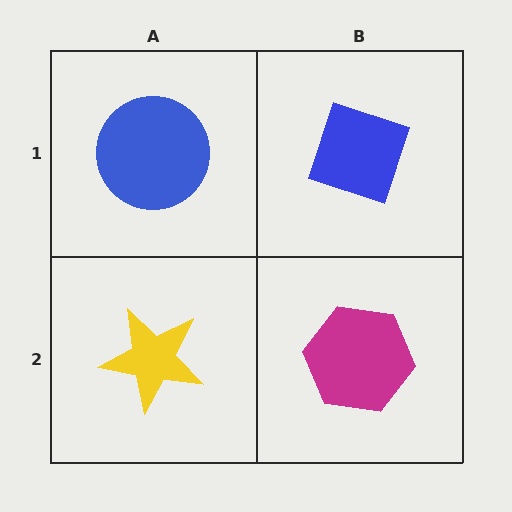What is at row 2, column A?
A yellow star.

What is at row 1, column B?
A blue diamond.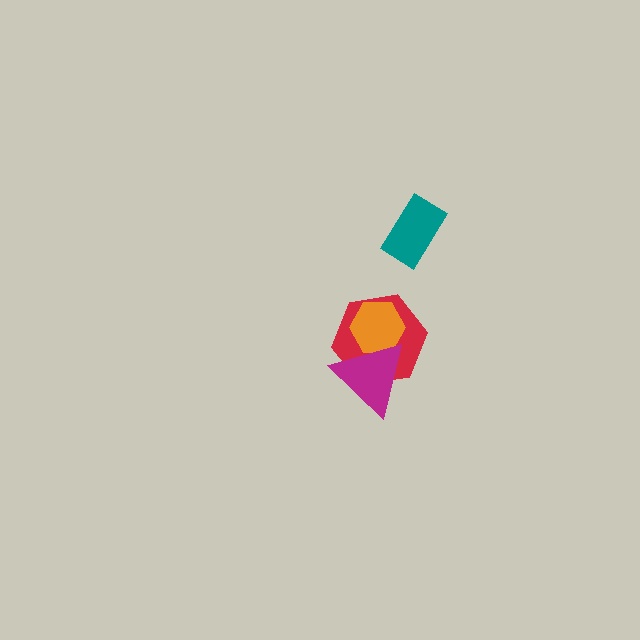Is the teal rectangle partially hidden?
No, no other shape covers it.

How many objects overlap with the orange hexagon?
2 objects overlap with the orange hexagon.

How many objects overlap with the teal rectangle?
0 objects overlap with the teal rectangle.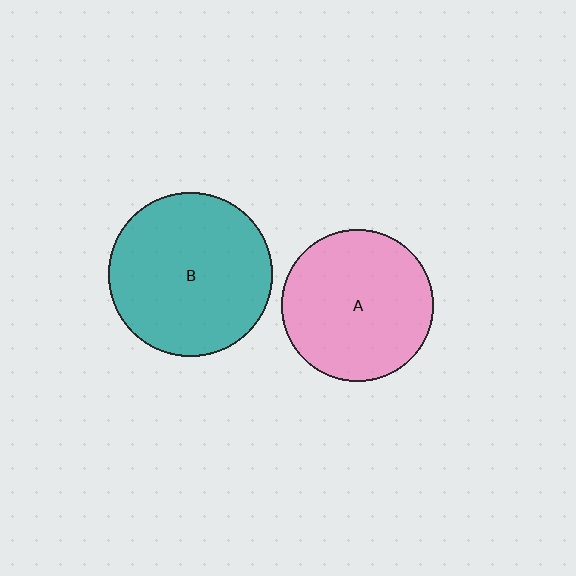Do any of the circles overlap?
No, none of the circles overlap.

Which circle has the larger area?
Circle B (teal).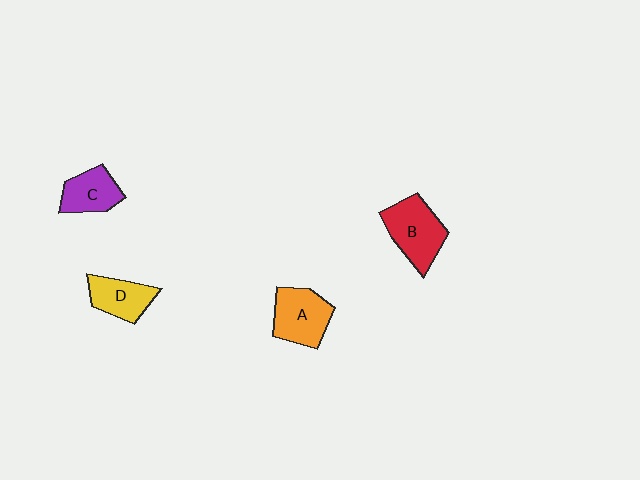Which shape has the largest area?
Shape B (red).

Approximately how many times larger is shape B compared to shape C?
Approximately 1.4 times.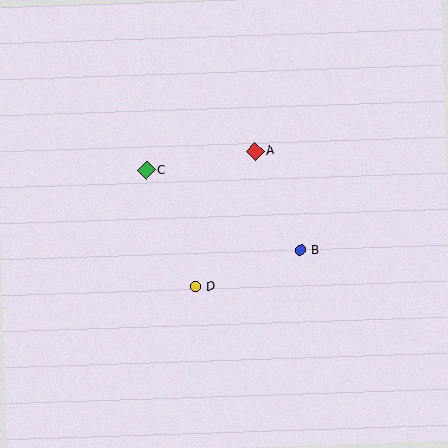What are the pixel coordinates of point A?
Point A is at (255, 151).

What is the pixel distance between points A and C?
The distance between A and C is 110 pixels.